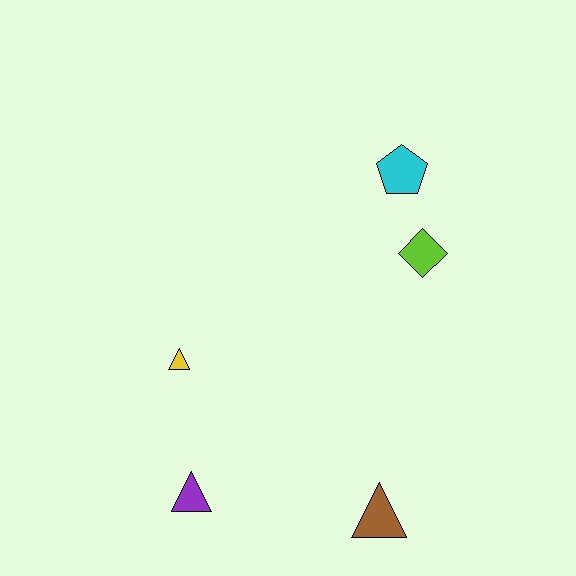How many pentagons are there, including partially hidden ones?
There is 1 pentagon.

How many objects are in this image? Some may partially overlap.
There are 5 objects.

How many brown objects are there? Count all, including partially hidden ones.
There is 1 brown object.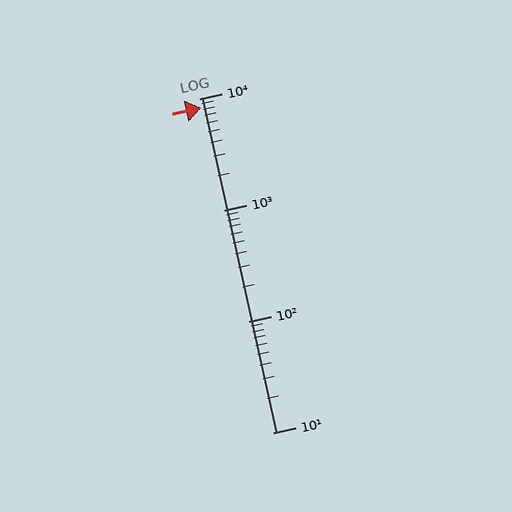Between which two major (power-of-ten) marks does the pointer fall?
The pointer is between 1000 and 10000.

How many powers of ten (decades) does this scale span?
The scale spans 3 decades, from 10 to 10000.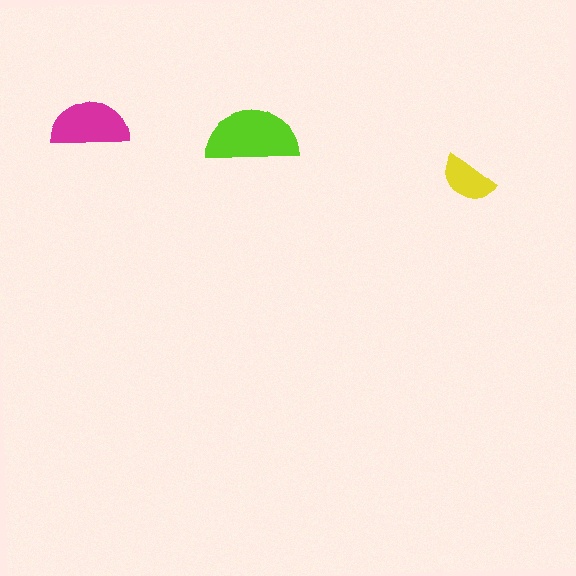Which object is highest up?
The magenta semicircle is topmost.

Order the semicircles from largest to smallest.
the lime one, the magenta one, the yellow one.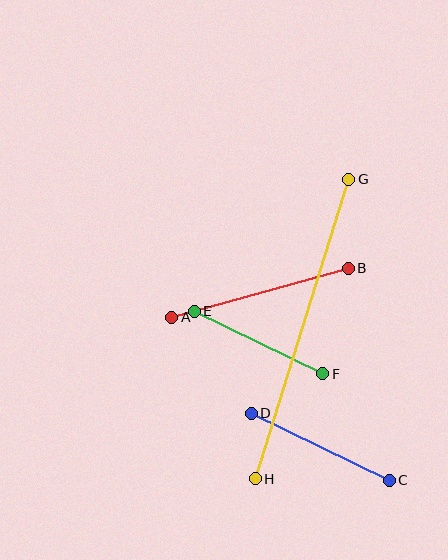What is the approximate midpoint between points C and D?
The midpoint is at approximately (320, 447) pixels.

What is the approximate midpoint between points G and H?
The midpoint is at approximately (302, 329) pixels.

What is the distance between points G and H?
The distance is approximately 314 pixels.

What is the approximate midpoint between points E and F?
The midpoint is at approximately (259, 342) pixels.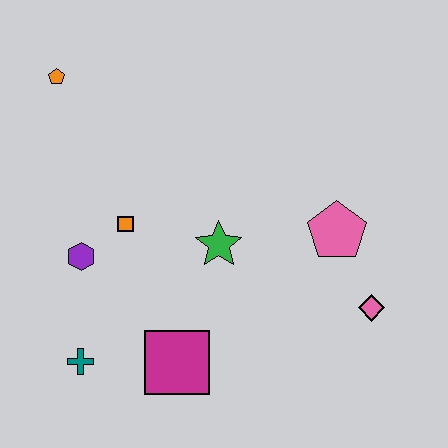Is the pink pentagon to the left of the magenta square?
No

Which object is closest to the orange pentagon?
The orange square is closest to the orange pentagon.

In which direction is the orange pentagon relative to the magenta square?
The orange pentagon is above the magenta square.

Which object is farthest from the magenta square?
The orange pentagon is farthest from the magenta square.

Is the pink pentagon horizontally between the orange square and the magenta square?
No